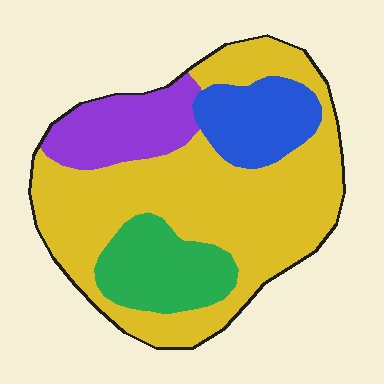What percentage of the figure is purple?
Purple takes up less than a sixth of the figure.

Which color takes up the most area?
Yellow, at roughly 60%.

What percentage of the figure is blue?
Blue covers around 15% of the figure.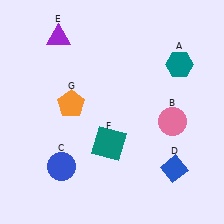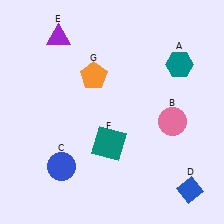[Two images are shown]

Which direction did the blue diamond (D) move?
The blue diamond (D) moved down.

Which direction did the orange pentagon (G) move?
The orange pentagon (G) moved up.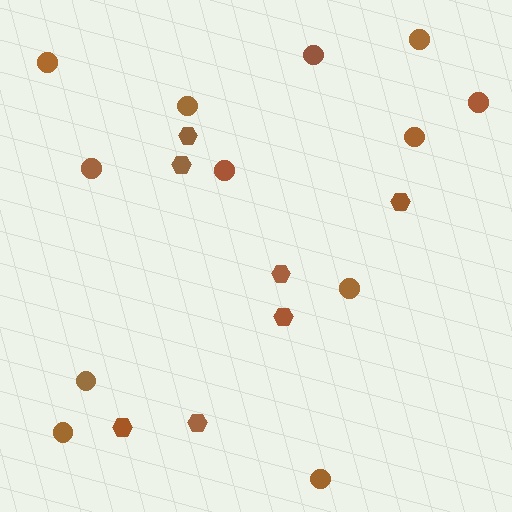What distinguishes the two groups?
There are 2 groups: one group of hexagons (7) and one group of circles (12).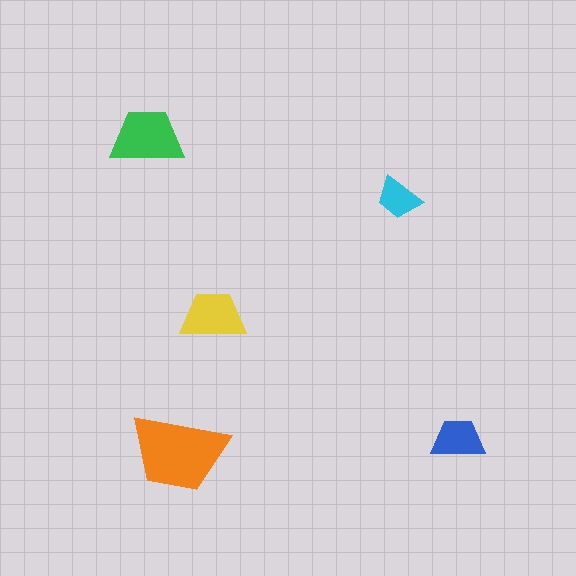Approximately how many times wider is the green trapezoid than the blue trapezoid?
About 1.5 times wider.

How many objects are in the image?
There are 5 objects in the image.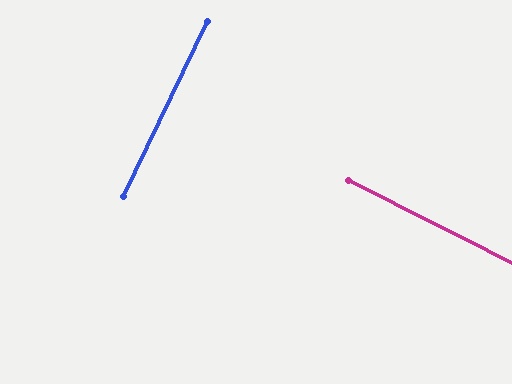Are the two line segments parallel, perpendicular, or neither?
Perpendicular — they meet at approximately 89°.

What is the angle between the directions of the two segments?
Approximately 89 degrees.